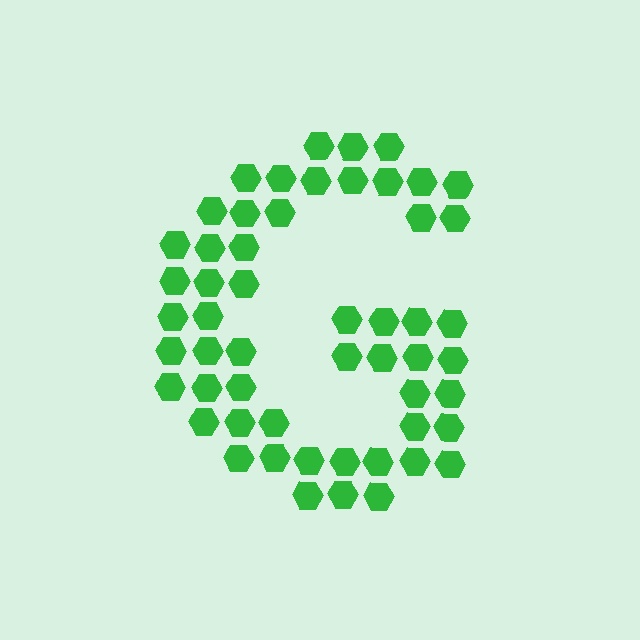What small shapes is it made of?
It is made of small hexagons.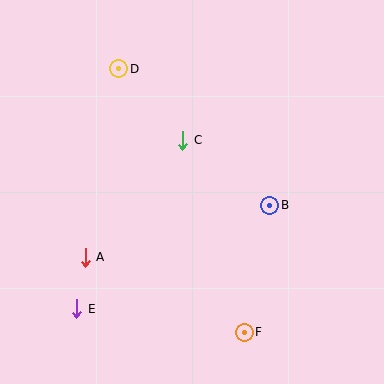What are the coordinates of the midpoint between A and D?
The midpoint between A and D is at (102, 163).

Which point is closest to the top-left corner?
Point D is closest to the top-left corner.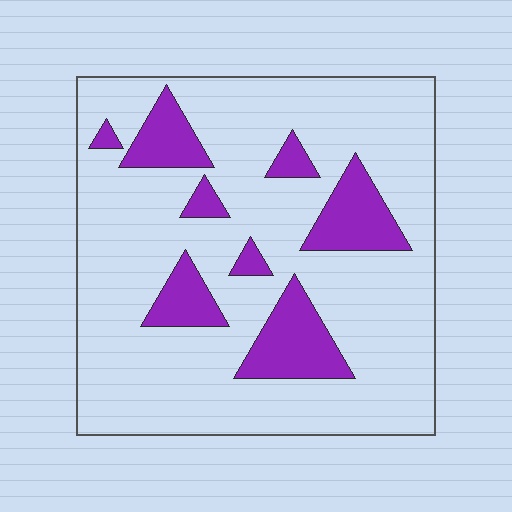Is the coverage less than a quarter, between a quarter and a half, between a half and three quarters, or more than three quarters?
Less than a quarter.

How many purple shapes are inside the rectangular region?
8.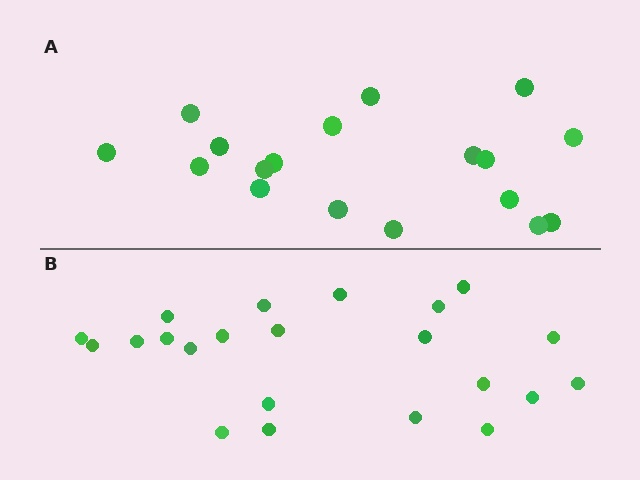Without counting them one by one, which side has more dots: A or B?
Region B (the bottom region) has more dots.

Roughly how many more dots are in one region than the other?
Region B has about 4 more dots than region A.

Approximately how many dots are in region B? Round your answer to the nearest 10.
About 20 dots. (The exact count is 22, which rounds to 20.)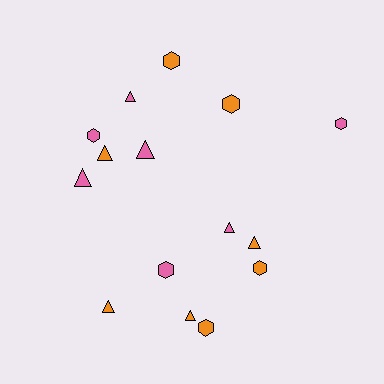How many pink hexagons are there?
There are 3 pink hexagons.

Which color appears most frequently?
Orange, with 8 objects.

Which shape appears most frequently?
Triangle, with 8 objects.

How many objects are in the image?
There are 15 objects.